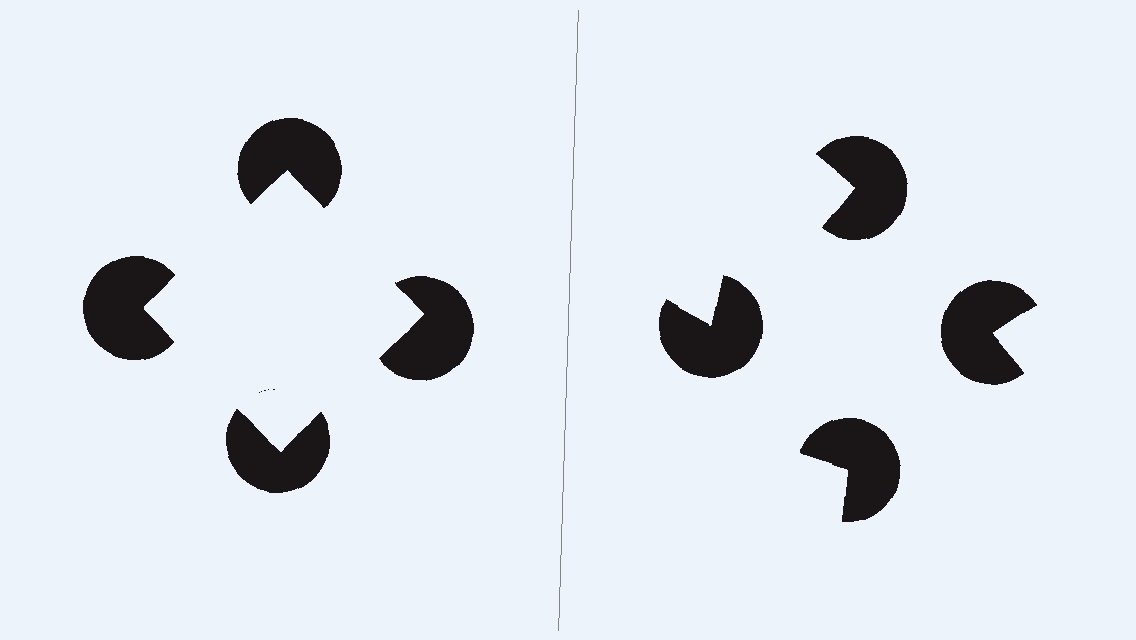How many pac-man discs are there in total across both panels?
8 — 4 on each side.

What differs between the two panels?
The pac-man discs are positioned identically on both sides; only the wedge orientations differ. On the left they align to a square; on the right they are misaligned.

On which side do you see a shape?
An illusory square appears on the left side. On the right side the wedge cuts are rotated, so no coherent shape forms.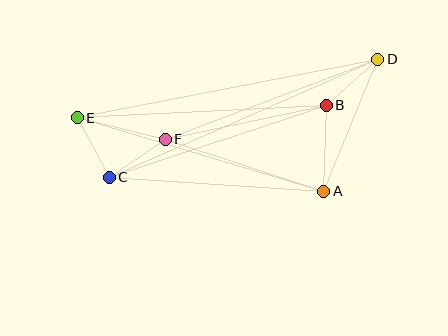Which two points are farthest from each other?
Points D and E are farthest from each other.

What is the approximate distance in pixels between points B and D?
The distance between B and D is approximately 69 pixels.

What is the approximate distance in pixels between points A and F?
The distance between A and F is approximately 167 pixels.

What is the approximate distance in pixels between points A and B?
The distance between A and B is approximately 86 pixels.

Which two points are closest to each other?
Points C and F are closest to each other.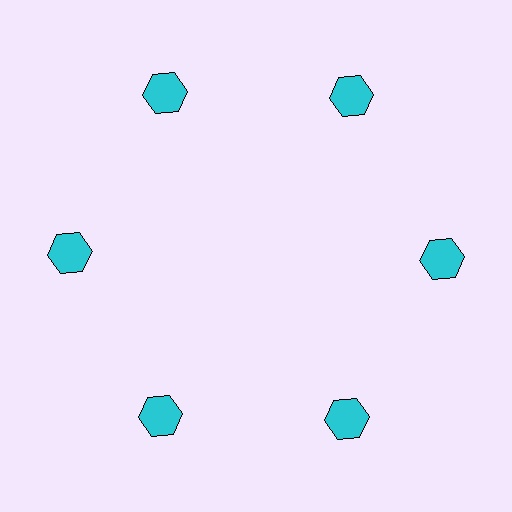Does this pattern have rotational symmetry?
Yes, this pattern has 6-fold rotational symmetry. It looks the same after rotating 60 degrees around the center.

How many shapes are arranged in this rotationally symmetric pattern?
There are 6 shapes, arranged in 6 groups of 1.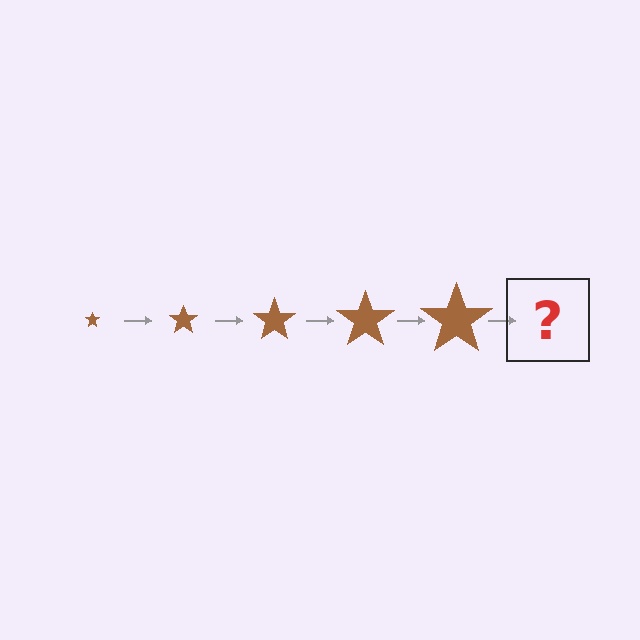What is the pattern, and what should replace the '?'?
The pattern is that the star gets progressively larger each step. The '?' should be a brown star, larger than the previous one.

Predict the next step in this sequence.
The next step is a brown star, larger than the previous one.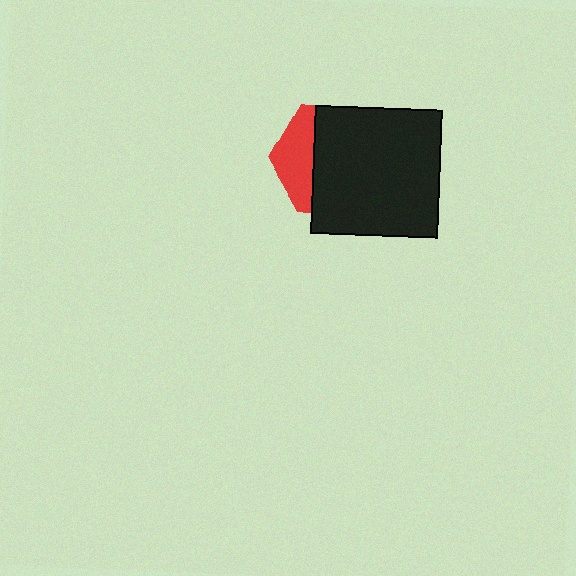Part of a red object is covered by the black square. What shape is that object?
It is a hexagon.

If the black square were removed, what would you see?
You would see the complete red hexagon.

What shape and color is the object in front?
The object in front is a black square.